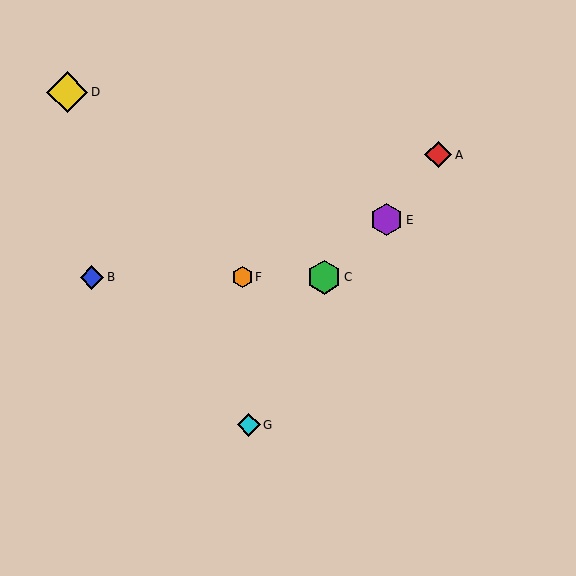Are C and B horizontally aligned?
Yes, both are at y≈277.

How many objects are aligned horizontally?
3 objects (B, C, F) are aligned horizontally.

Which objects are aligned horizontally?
Objects B, C, F are aligned horizontally.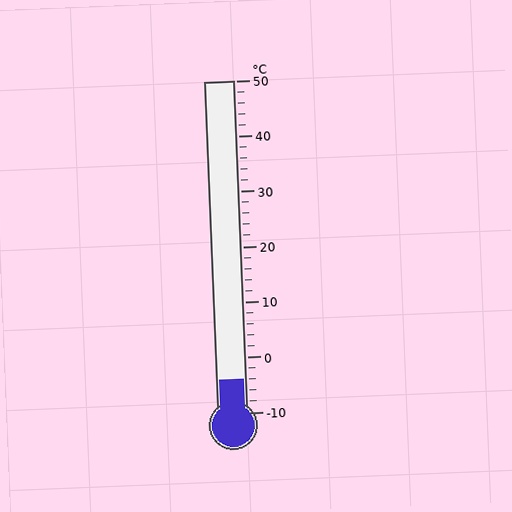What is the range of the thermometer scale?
The thermometer scale ranges from -10°C to 50°C.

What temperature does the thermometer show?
The thermometer shows approximately -4°C.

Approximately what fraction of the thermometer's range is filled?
The thermometer is filled to approximately 10% of its range.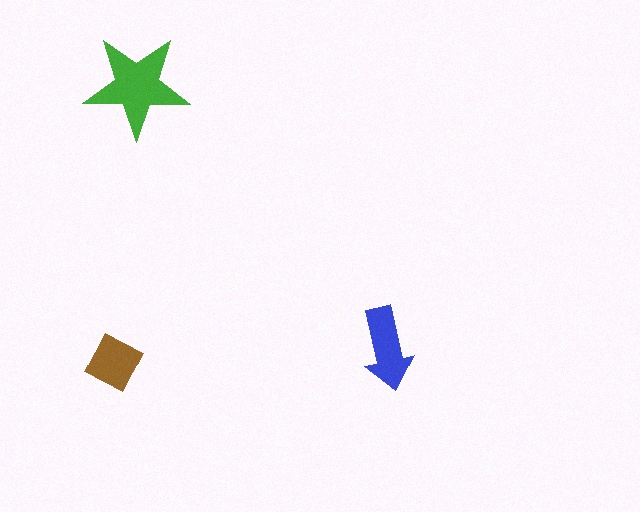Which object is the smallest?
The brown square.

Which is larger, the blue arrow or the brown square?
The blue arrow.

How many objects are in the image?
There are 3 objects in the image.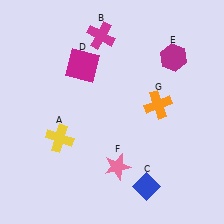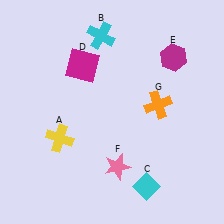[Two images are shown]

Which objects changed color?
B changed from magenta to cyan. C changed from blue to cyan.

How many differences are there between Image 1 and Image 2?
There are 2 differences between the two images.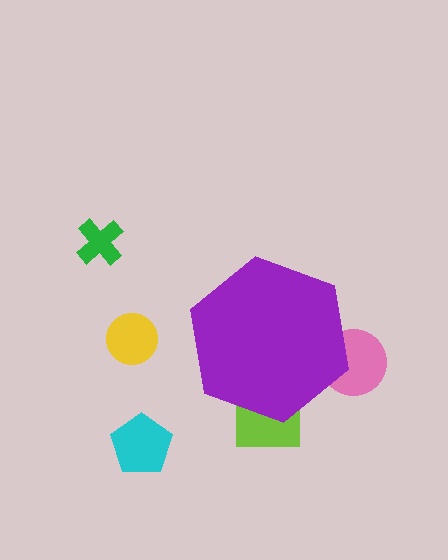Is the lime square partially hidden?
Yes, the lime square is partially hidden behind the purple hexagon.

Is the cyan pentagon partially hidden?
No, the cyan pentagon is fully visible.